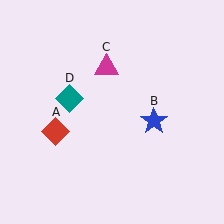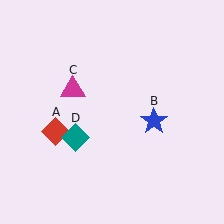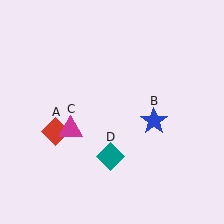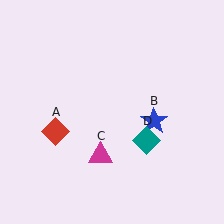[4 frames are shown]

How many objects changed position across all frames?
2 objects changed position: magenta triangle (object C), teal diamond (object D).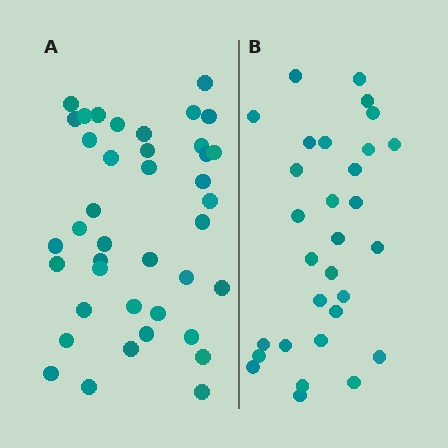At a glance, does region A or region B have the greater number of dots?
Region A (the left region) has more dots.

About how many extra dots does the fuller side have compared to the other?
Region A has roughly 10 or so more dots than region B.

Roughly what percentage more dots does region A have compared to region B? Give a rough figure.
About 35% more.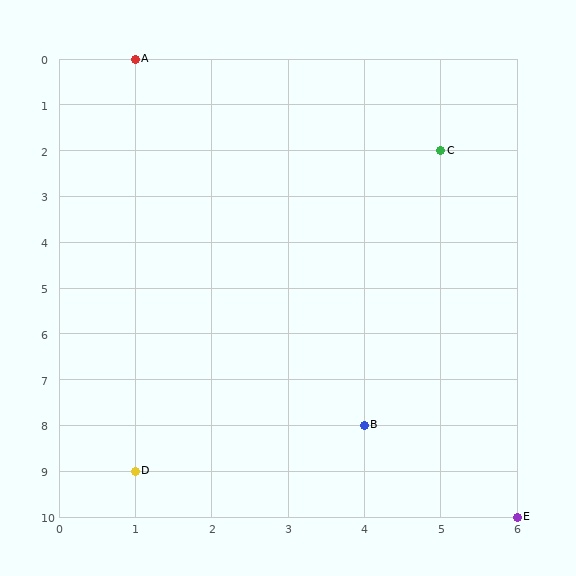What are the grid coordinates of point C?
Point C is at grid coordinates (5, 2).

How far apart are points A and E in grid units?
Points A and E are 5 columns and 10 rows apart (about 11.2 grid units diagonally).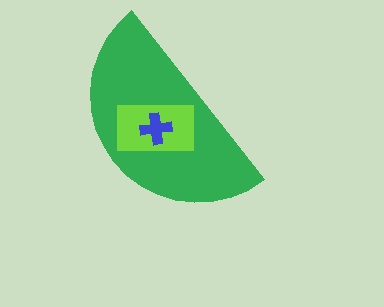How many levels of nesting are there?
3.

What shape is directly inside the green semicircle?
The lime rectangle.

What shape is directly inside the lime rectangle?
The blue cross.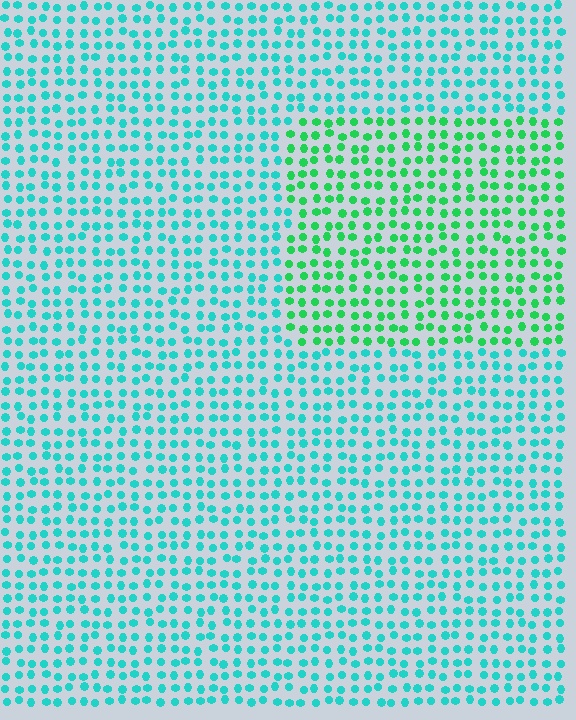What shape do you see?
I see a rectangle.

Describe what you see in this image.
The image is filled with small cyan elements in a uniform arrangement. A rectangle-shaped region is visible where the elements are tinted to a slightly different hue, forming a subtle color boundary.